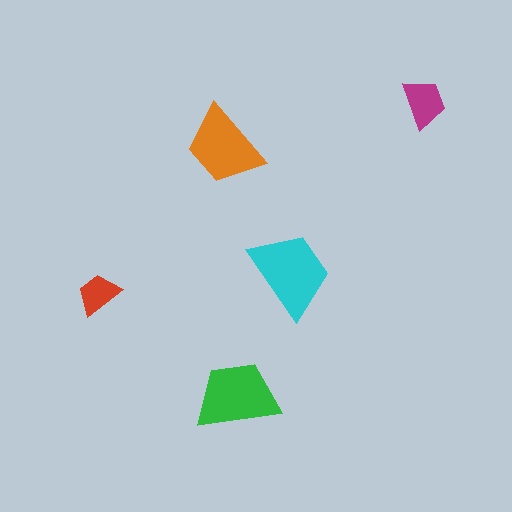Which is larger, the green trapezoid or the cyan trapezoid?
The cyan one.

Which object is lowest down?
The green trapezoid is bottommost.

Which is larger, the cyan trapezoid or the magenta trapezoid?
The cyan one.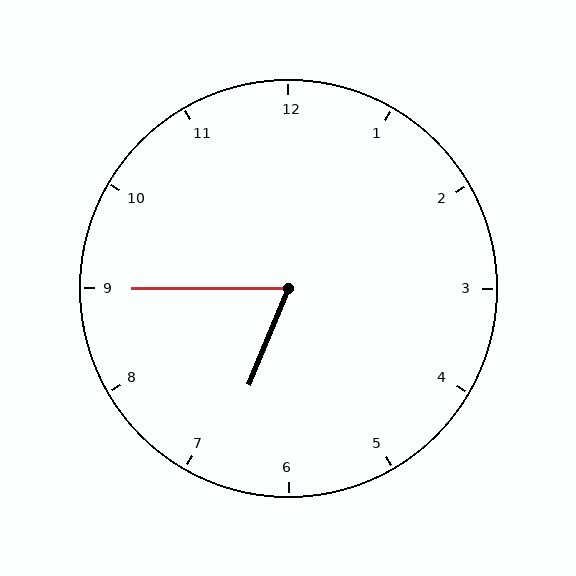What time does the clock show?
6:45.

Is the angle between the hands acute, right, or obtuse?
It is acute.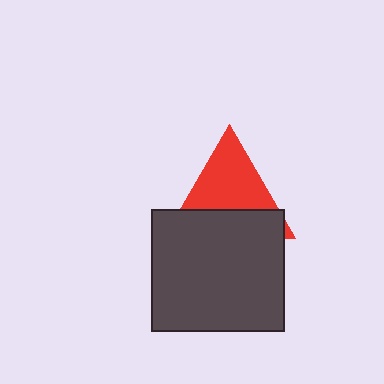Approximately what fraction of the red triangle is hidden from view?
Roughly 44% of the red triangle is hidden behind the dark gray rectangle.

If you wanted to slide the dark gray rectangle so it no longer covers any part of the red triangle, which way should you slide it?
Slide it down — that is the most direct way to separate the two shapes.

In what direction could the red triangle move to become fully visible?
The red triangle could move up. That would shift it out from behind the dark gray rectangle entirely.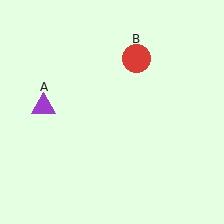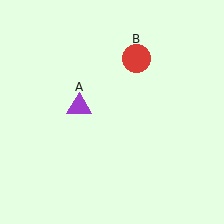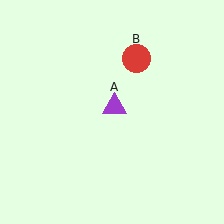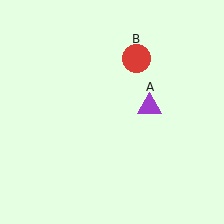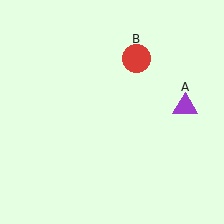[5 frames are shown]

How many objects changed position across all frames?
1 object changed position: purple triangle (object A).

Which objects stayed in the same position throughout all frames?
Red circle (object B) remained stationary.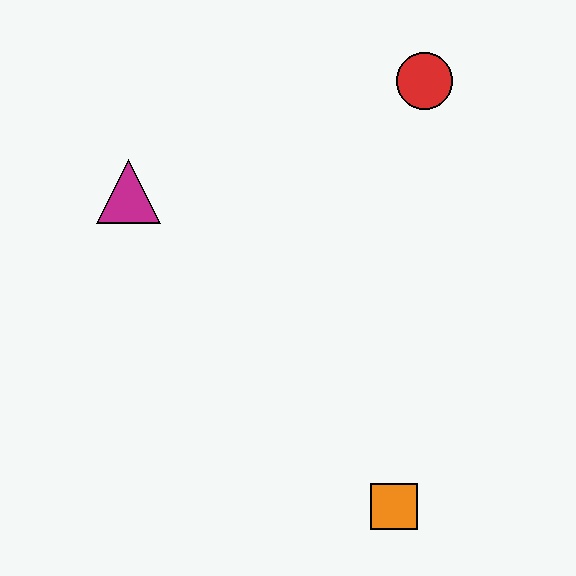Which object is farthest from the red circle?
The orange square is farthest from the red circle.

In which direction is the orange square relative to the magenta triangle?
The orange square is below the magenta triangle.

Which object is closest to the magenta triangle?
The red circle is closest to the magenta triangle.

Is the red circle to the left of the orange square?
No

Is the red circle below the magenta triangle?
No